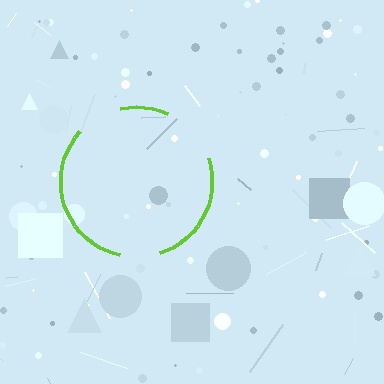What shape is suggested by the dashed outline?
The dashed outline suggests a circle.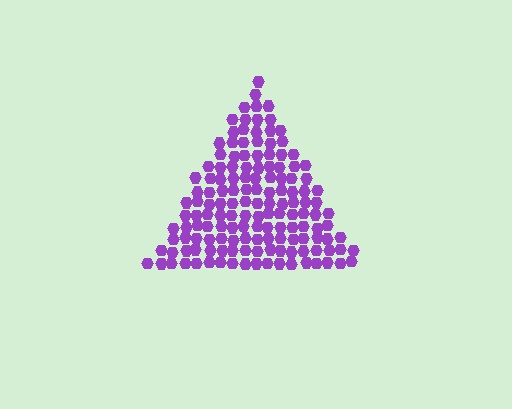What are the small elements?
The small elements are hexagons.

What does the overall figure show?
The overall figure shows a triangle.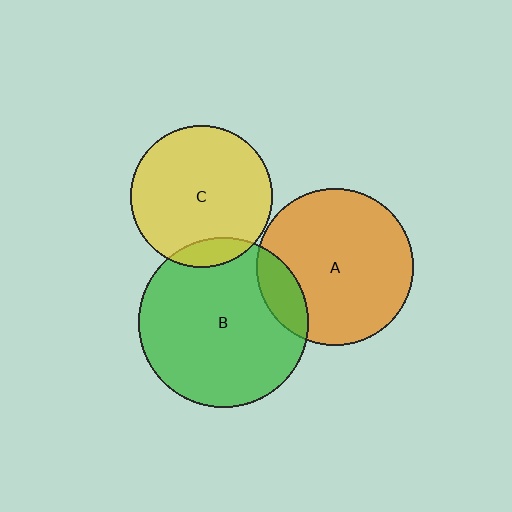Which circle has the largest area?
Circle B (green).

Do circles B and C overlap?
Yes.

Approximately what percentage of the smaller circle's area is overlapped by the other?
Approximately 10%.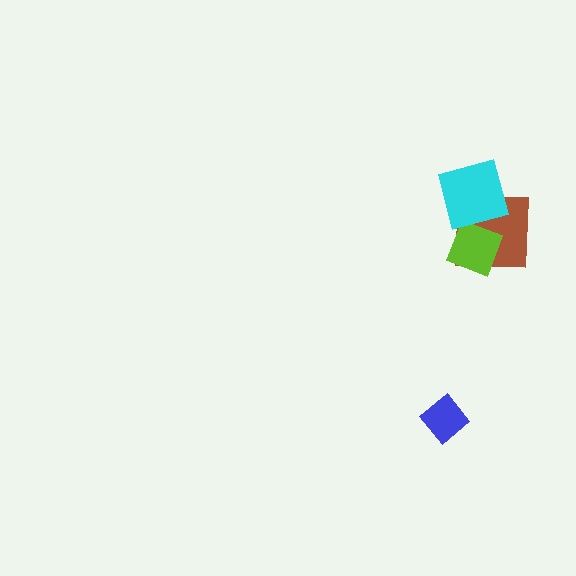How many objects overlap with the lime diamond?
2 objects overlap with the lime diamond.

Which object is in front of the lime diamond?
The cyan square is in front of the lime diamond.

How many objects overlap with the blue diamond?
0 objects overlap with the blue diamond.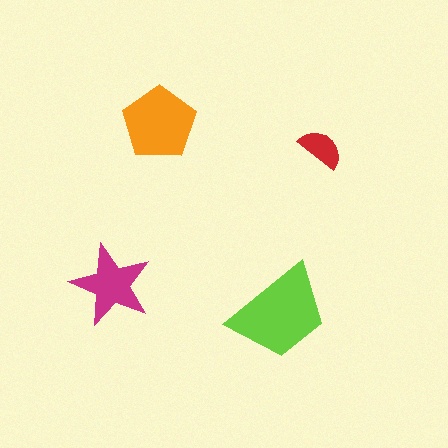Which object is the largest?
The lime trapezoid.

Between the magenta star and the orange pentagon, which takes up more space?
The orange pentagon.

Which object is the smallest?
The red semicircle.